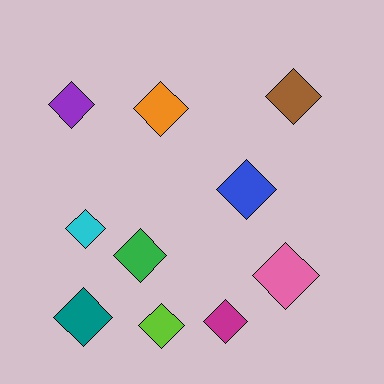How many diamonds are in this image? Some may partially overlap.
There are 10 diamonds.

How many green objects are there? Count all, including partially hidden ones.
There is 1 green object.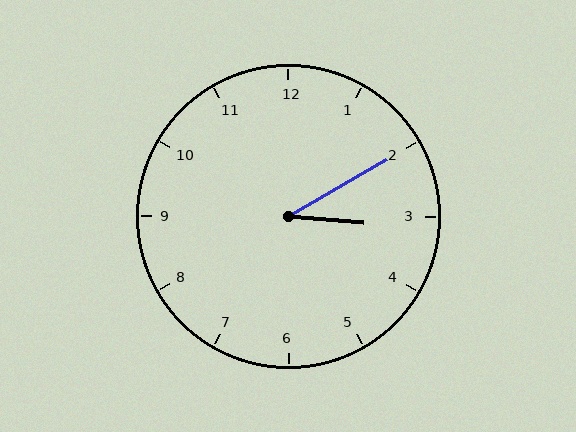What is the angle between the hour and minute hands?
Approximately 35 degrees.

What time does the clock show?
3:10.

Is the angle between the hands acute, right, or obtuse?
It is acute.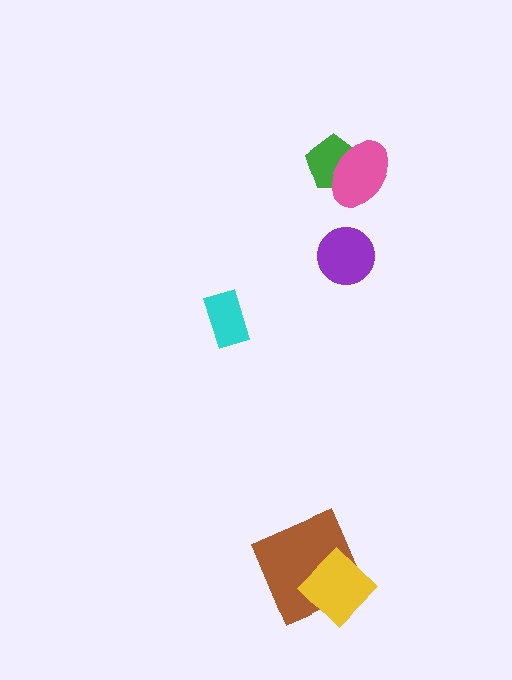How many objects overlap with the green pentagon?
1 object overlaps with the green pentagon.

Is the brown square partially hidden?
Yes, it is partially covered by another shape.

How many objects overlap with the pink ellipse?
1 object overlaps with the pink ellipse.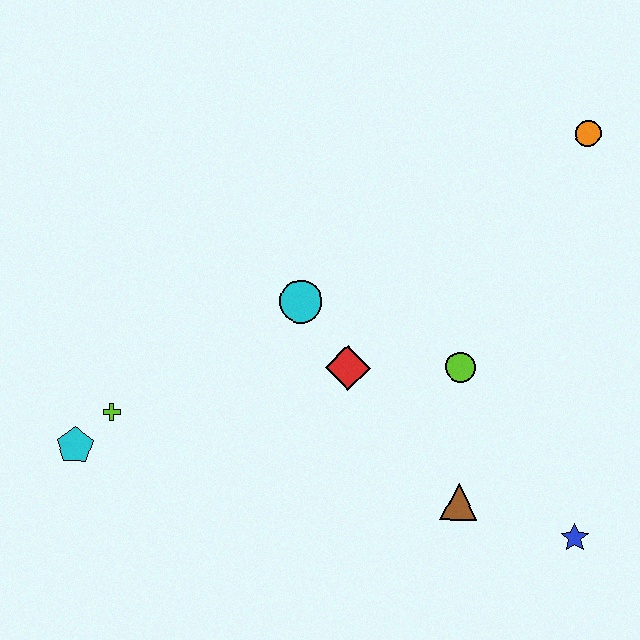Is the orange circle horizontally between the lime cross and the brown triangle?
No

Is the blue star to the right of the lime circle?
Yes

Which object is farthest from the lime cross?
The orange circle is farthest from the lime cross.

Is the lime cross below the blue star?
No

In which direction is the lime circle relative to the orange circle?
The lime circle is below the orange circle.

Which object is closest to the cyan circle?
The red diamond is closest to the cyan circle.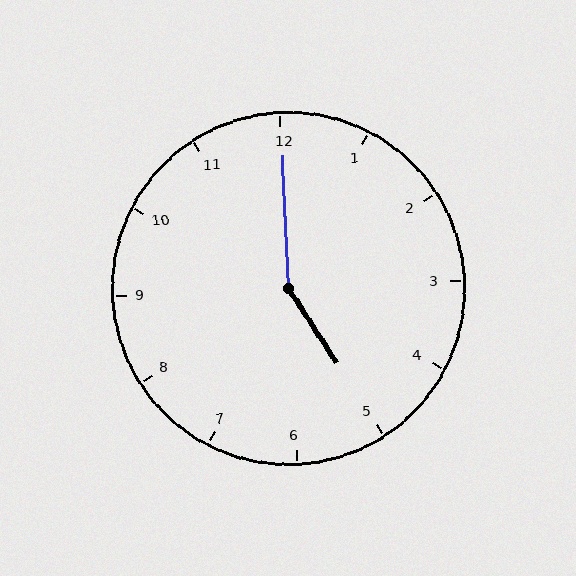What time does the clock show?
5:00.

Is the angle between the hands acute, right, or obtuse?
It is obtuse.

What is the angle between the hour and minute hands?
Approximately 150 degrees.